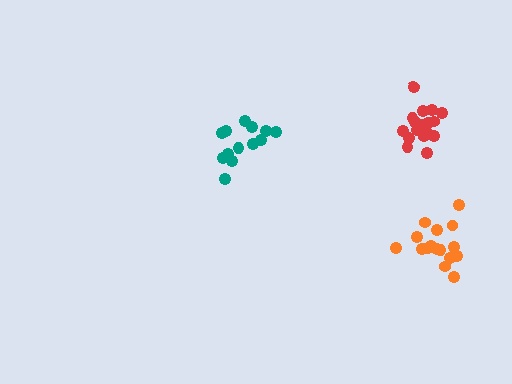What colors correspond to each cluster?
The clusters are colored: orange, teal, red.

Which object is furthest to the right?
The orange cluster is rightmost.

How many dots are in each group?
Group 1: 16 dots, Group 2: 13 dots, Group 3: 19 dots (48 total).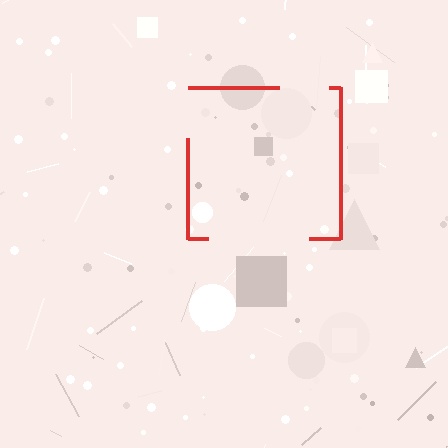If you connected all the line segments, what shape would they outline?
They would outline a square.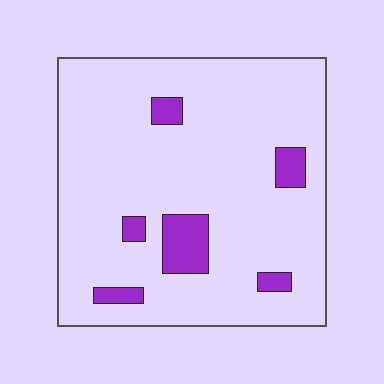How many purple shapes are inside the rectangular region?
6.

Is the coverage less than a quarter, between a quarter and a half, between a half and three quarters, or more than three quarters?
Less than a quarter.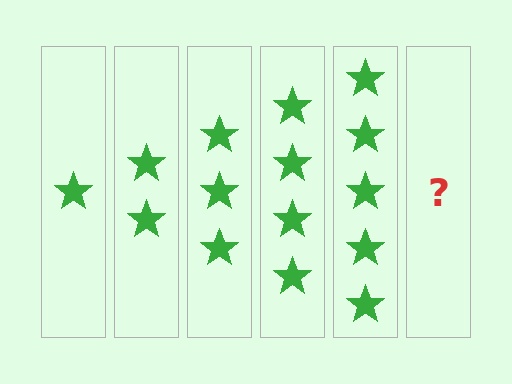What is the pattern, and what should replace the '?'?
The pattern is that each step adds one more star. The '?' should be 6 stars.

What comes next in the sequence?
The next element should be 6 stars.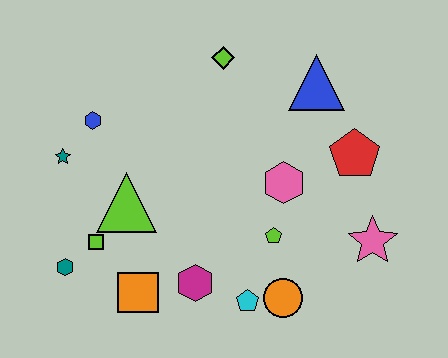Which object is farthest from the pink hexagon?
The teal hexagon is farthest from the pink hexagon.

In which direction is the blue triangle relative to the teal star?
The blue triangle is to the right of the teal star.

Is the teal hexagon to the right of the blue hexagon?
No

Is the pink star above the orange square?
Yes